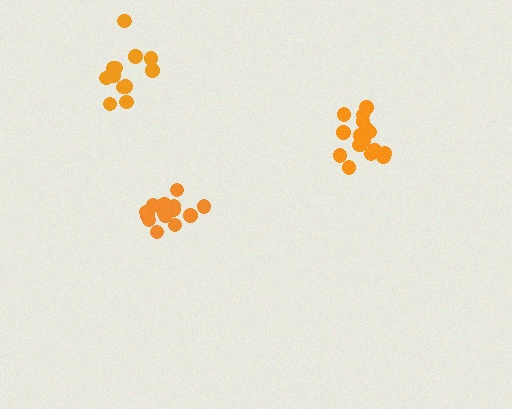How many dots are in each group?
Group 1: 17 dots, Group 2: 17 dots, Group 3: 12 dots (46 total).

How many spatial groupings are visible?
There are 3 spatial groupings.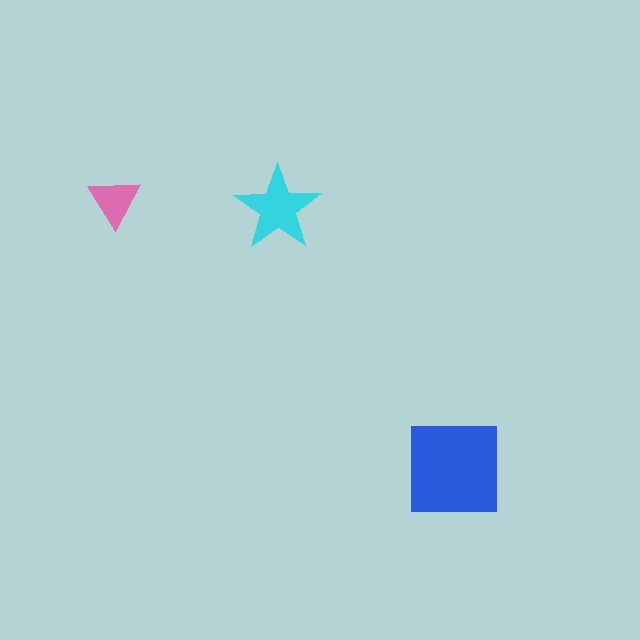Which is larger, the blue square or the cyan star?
The blue square.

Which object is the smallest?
The pink triangle.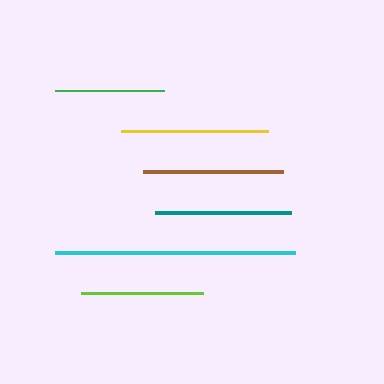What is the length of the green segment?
The green segment is approximately 109 pixels long.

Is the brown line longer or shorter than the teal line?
The brown line is longer than the teal line.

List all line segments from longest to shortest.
From longest to shortest: cyan, yellow, brown, teal, lime, green.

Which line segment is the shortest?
The green line is the shortest at approximately 109 pixels.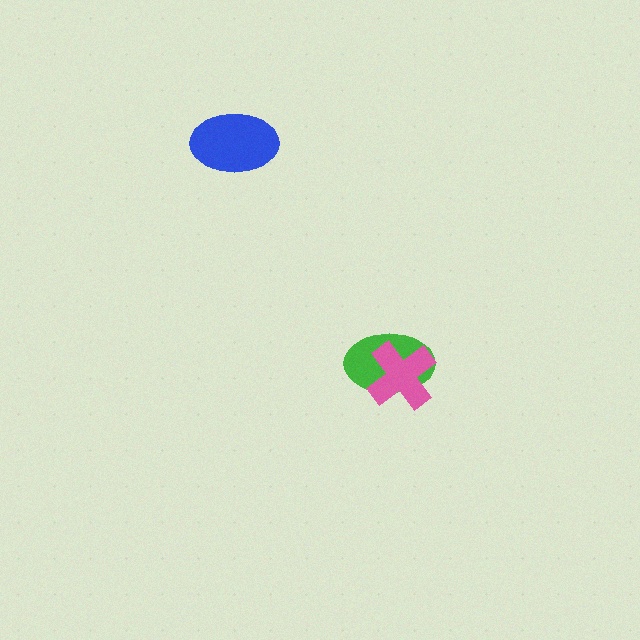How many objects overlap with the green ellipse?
1 object overlaps with the green ellipse.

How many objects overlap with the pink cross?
1 object overlaps with the pink cross.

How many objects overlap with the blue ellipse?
0 objects overlap with the blue ellipse.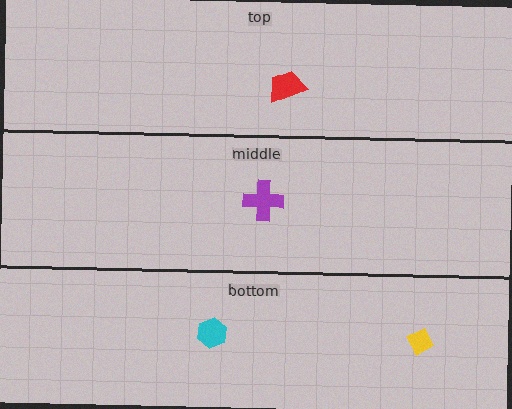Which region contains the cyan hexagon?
The bottom region.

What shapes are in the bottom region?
The yellow diamond, the cyan hexagon.